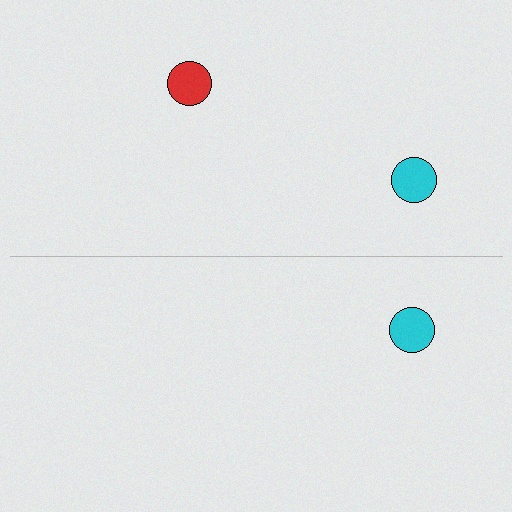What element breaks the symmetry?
A red circle is missing from the bottom side.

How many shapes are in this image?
There are 3 shapes in this image.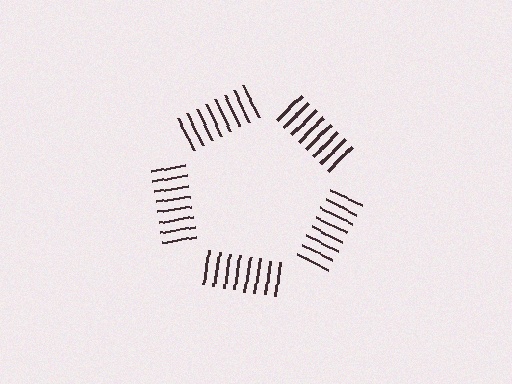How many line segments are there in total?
40 — 8 along each of the 5 edges.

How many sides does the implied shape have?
5 sides — the line-ends trace a pentagon.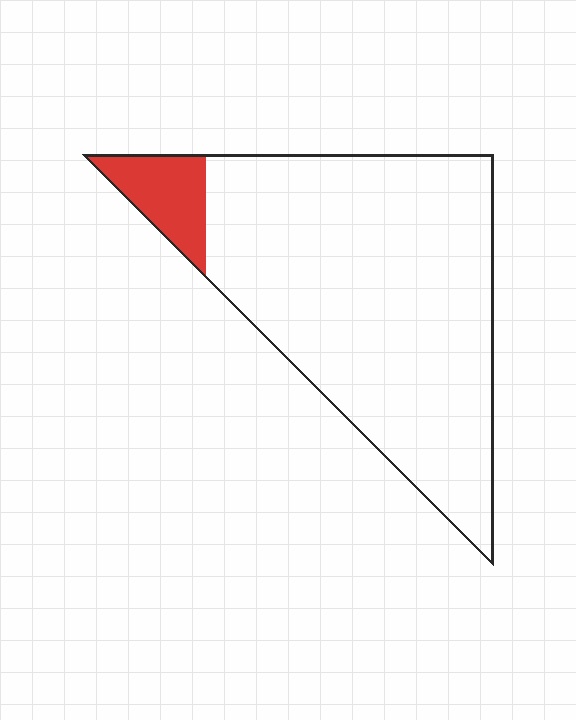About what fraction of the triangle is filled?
About one tenth (1/10).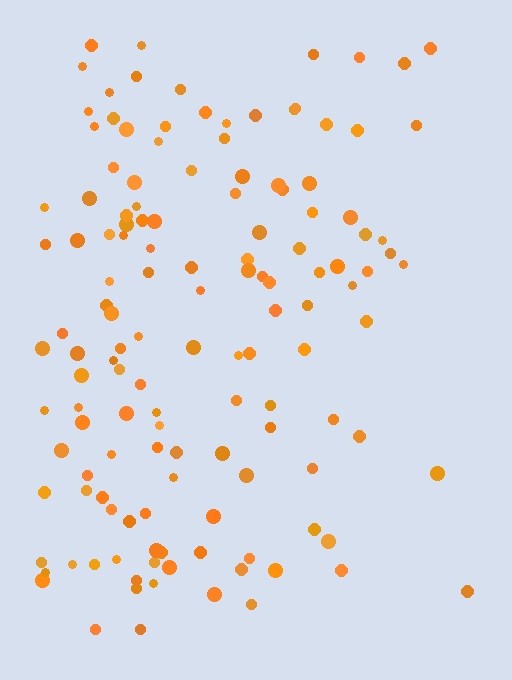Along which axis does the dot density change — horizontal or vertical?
Horizontal.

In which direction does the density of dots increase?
From right to left, with the left side densest.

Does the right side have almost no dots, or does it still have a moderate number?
Still a moderate number, just noticeably fewer than the left.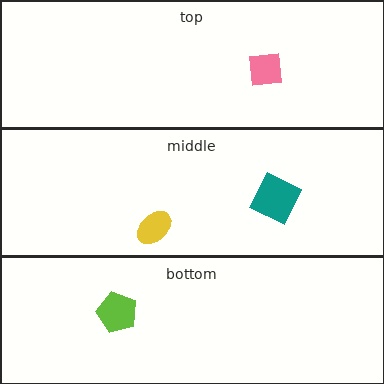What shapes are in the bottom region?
The lime pentagon.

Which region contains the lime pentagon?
The bottom region.